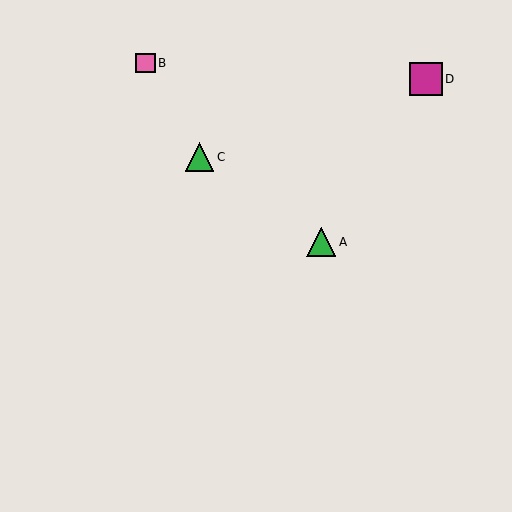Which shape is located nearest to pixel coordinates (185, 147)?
The green triangle (labeled C) at (200, 157) is nearest to that location.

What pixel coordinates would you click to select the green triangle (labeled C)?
Click at (200, 157) to select the green triangle C.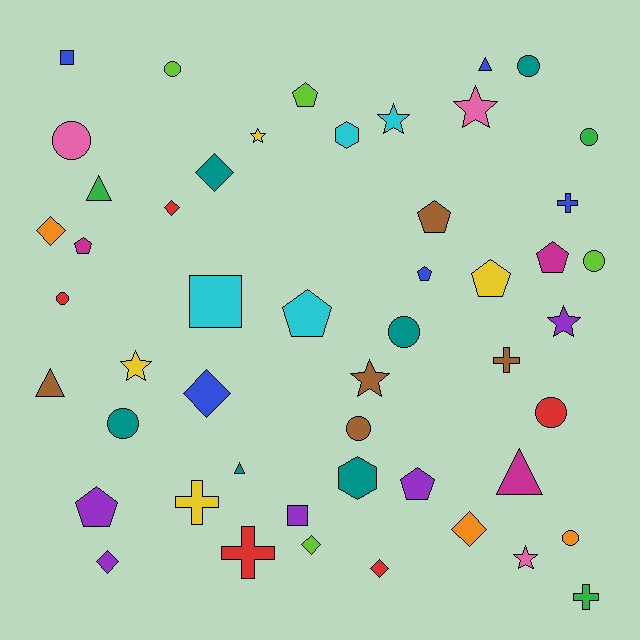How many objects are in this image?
There are 50 objects.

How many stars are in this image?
There are 7 stars.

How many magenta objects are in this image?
There are 3 magenta objects.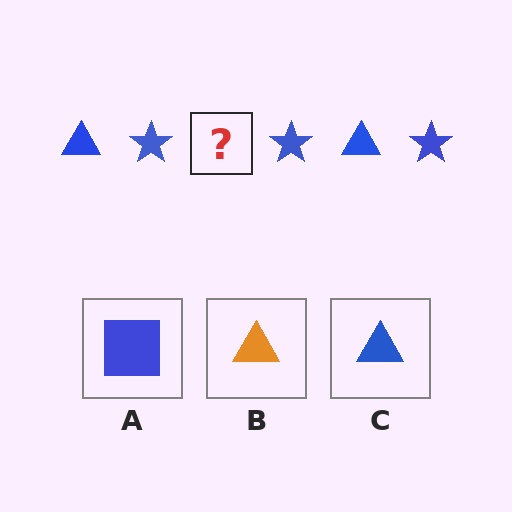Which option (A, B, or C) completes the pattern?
C.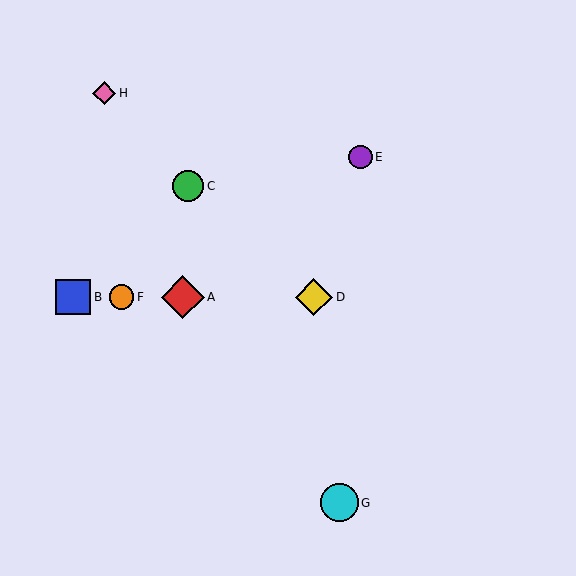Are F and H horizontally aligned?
No, F is at y≈297 and H is at y≈93.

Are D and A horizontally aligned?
Yes, both are at y≈297.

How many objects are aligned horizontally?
4 objects (A, B, D, F) are aligned horizontally.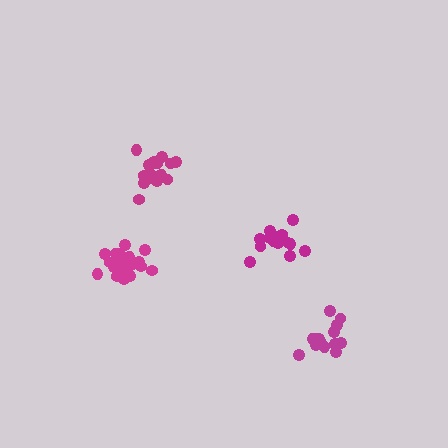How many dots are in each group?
Group 1: 15 dots, Group 2: 19 dots, Group 3: 21 dots, Group 4: 15 dots (70 total).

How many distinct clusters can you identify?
There are 4 distinct clusters.